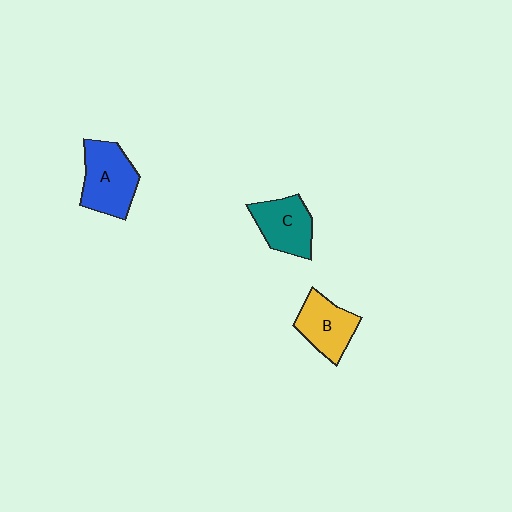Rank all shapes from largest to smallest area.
From largest to smallest: A (blue), C (teal), B (yellow).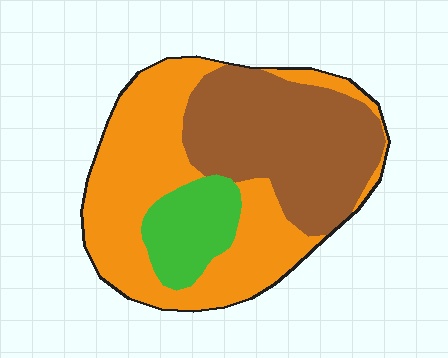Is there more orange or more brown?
Orange.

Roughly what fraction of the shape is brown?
Brown takes up between a third and a half of the shape.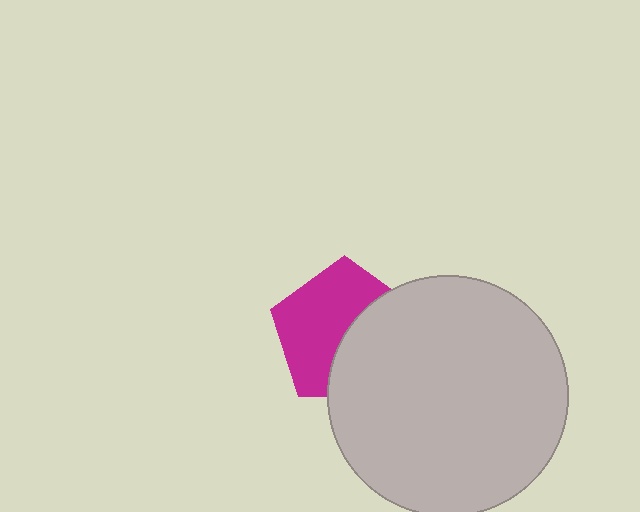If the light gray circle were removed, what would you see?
You would see the complete magenta pentagon.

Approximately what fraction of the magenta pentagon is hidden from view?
Roughly 44% of the magenta pentagon is hidden behind the light gray circle.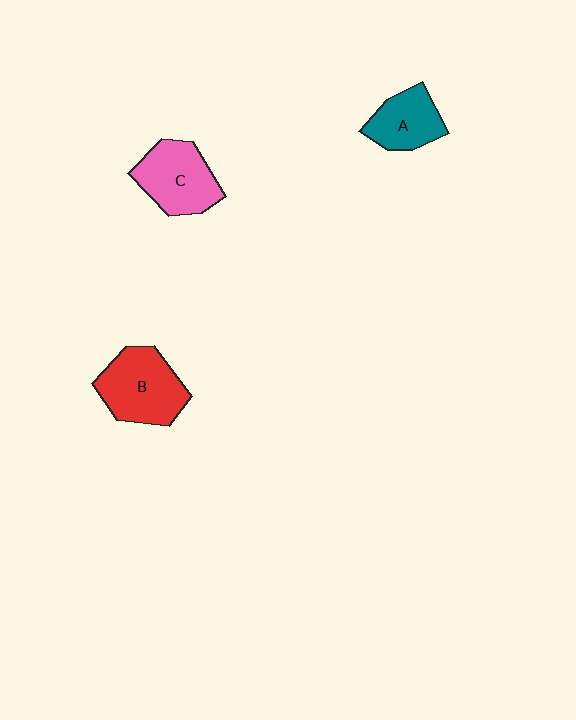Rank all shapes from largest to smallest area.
From largest to smallest: B (red), C (pink), A (teal).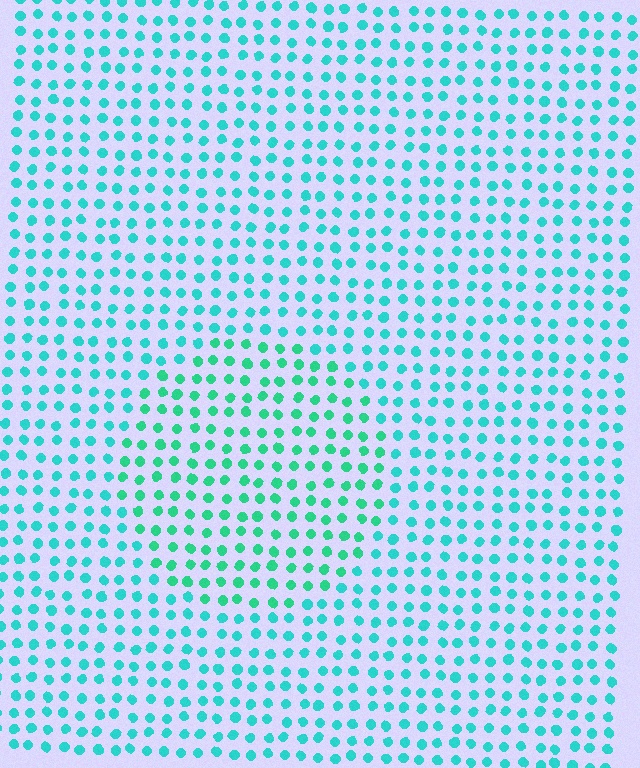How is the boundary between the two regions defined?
The boundary is defined purely by a slight shift in hue (about 23 degrees). Spacing, size, and orientation are identical on both sides.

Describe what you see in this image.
The image is filled with small cyan elements in a uniform arrangement. A circle-shaped region is visible where the elements are tinted to a slightly different hue, forming a subtle color boundary.